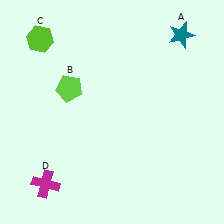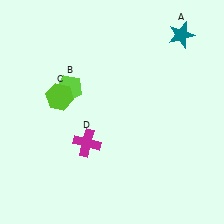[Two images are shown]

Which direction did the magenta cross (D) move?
The magenta cross (D) moved right.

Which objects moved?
The objects that moved are: the lime hexagon (C), the magenta cross (D).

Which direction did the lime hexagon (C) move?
The lime hexagon (C) moved down.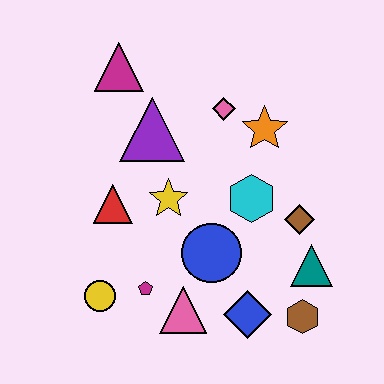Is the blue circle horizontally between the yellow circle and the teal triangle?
Yes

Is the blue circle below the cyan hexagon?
Yes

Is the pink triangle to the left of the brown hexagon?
Yes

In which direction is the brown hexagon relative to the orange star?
The brown hexagon is below the orange star.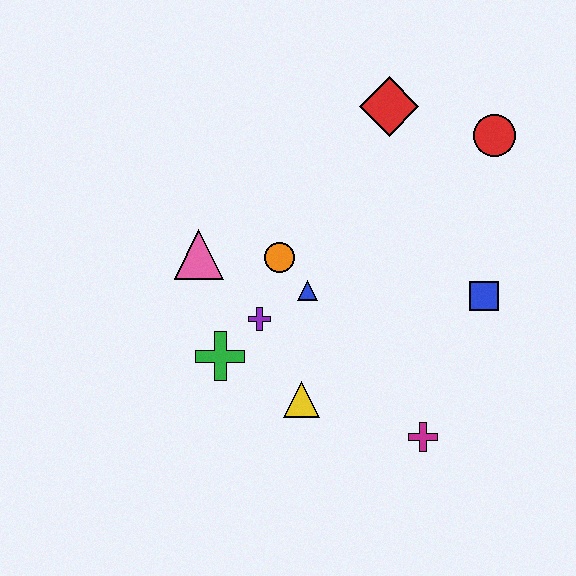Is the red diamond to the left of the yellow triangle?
No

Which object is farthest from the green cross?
The red circle is farthest from the green cross.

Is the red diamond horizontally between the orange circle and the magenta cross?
Yes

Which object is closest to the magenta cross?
The yellow triangle is closest to the magenta cross.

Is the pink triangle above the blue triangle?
Yes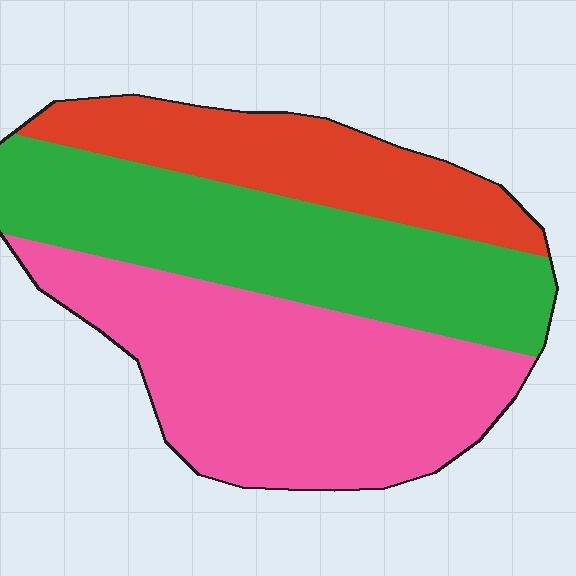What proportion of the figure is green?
Green takes up between a third and a half of the figure.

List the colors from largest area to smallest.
From largest to smallest: pink, green, red.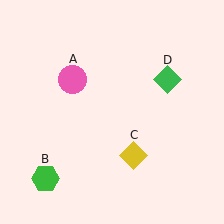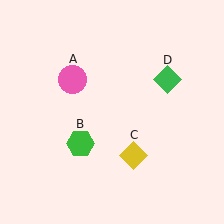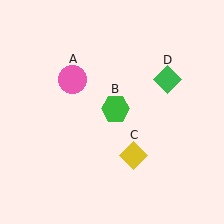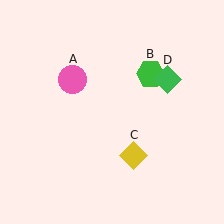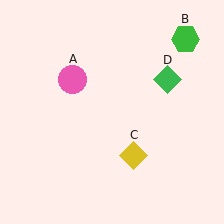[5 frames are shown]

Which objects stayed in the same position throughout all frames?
Pink circle (object A) and yellow diamond (object C) and green diamond (object D) remained stationary.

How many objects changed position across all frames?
1 object changed position: green hexagon (object B).